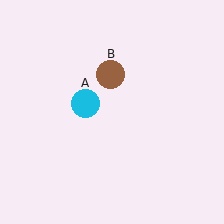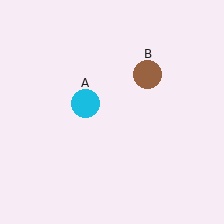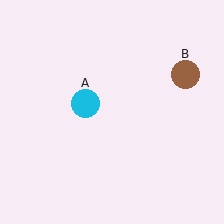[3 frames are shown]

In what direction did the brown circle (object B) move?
The brown circle (object B) moved right.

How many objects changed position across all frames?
1 object changed position: brown circle (object B).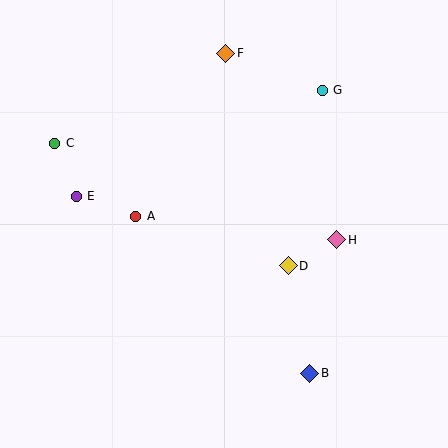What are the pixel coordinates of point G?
Point G is at (322, 90).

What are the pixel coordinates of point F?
Point F is at (226, 53).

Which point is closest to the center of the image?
Point D at (288, 266) is closest to the center.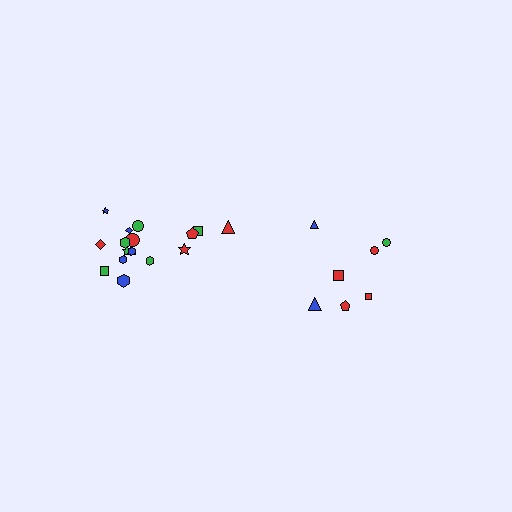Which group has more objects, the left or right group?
The left group.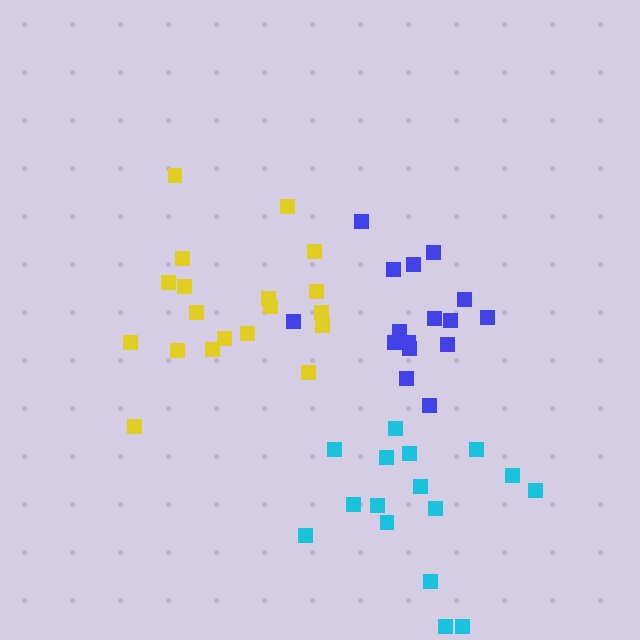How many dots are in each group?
Group 1: 16 dots, Group 2: 16 dots, Group 3: 19 dots (51 total).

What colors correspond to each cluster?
The clusters are colored: blue, cyan, yellow.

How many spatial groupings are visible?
There are 3 spatial groupings.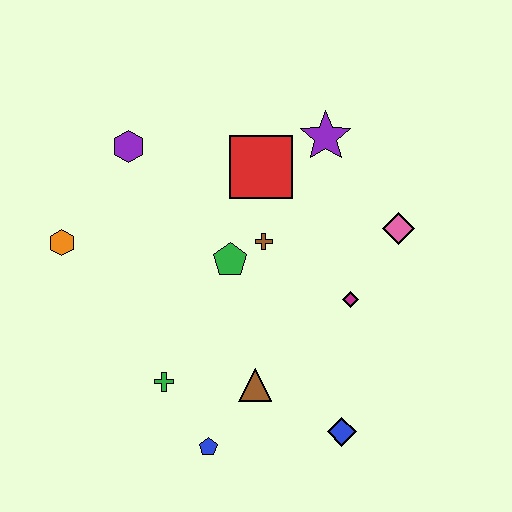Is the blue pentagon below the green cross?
Yes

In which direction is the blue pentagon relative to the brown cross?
The blue pentagon is below the brown cross.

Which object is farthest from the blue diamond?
The purple hexagon is farthest from the blue diamond.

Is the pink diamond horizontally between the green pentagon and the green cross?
No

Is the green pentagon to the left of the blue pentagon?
No